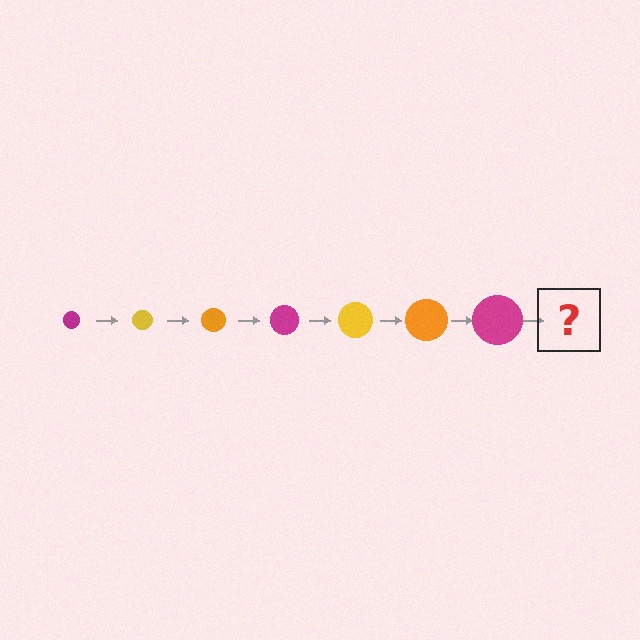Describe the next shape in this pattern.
It should be a yellow circle, larger than the previous one.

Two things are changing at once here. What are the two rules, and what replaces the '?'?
The two rules are that the circle grows larger each step and the color cycles through magenta, yellow, and orange. The '?' should be a yellow circle, larger than the previous one.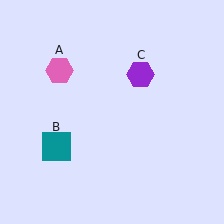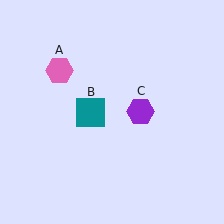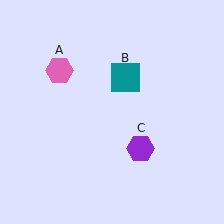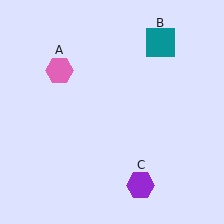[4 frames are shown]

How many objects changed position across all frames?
2 objects changed position: teal square (object B), purple hexagon (object C).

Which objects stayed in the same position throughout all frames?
Pink hexagon (object A) remained stationary.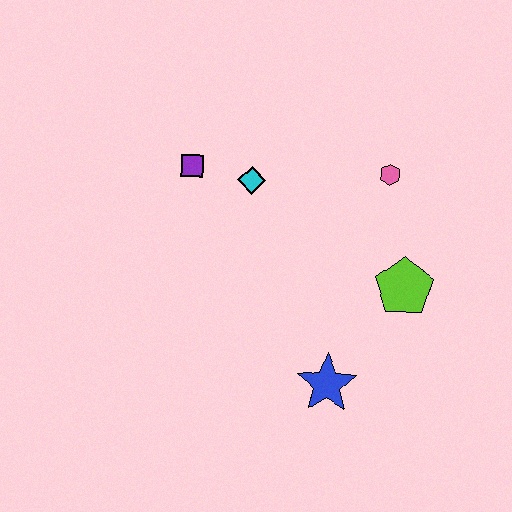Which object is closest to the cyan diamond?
The purple square is closest to the cyan diamond.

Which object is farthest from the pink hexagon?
The blue star is farthest from the pink hexagon.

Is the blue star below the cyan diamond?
Yes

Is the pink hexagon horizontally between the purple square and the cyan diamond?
No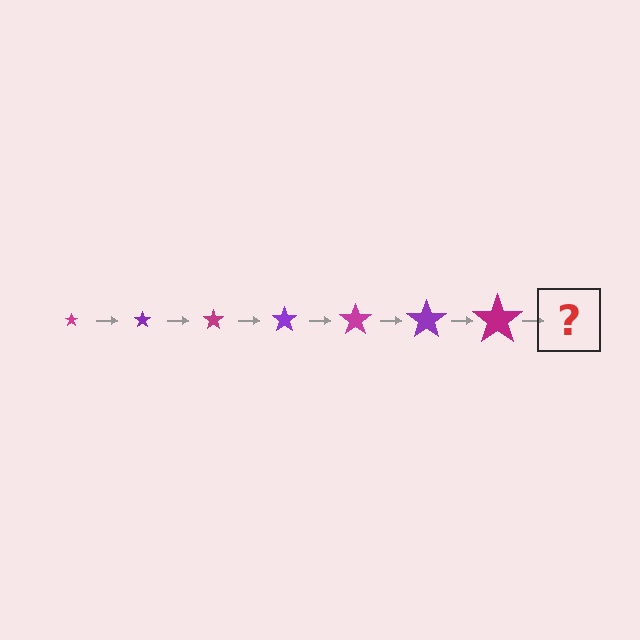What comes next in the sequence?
The next element should be a purple star, larger than the previous one.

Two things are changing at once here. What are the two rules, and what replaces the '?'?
The two rules are that the star grows larger each step and the color cycles through magenta and purple. The '?' should be a purple star, larger than the previous one.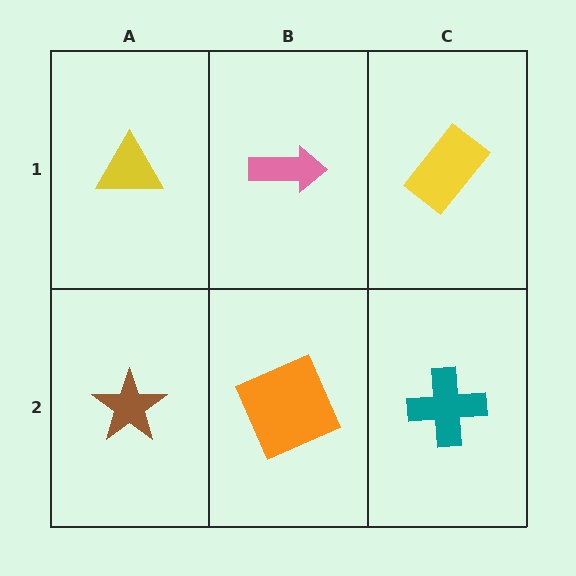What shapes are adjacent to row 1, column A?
A brown star (row 2, column A), a pink arrow (row 1, column B).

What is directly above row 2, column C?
A yellow rectangle.